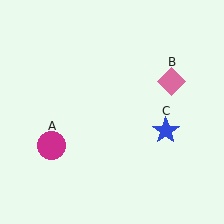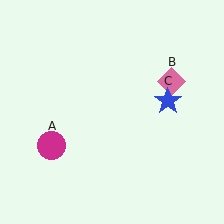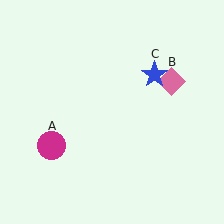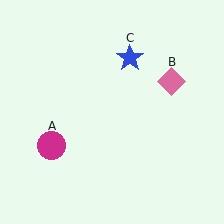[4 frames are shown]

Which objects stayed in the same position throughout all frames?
Magenta circle (object A) and pink diamond (object B) remained stationary.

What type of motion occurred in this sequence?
The blue star (object C) rotated counterclockwise around the center of the scene.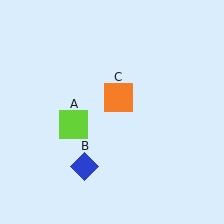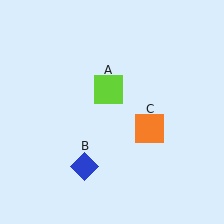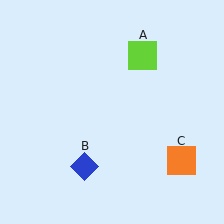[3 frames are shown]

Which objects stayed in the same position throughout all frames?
Blue diamond (object B) remained stationary.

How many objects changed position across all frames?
2 objects changed position: lime square (object A), orange square (object C).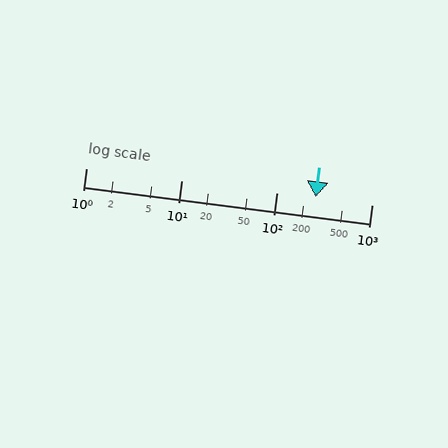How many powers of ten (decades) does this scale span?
The scale spans 3 decades, from 1 to 1000.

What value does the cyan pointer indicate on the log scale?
The pointer indicates approximately 260.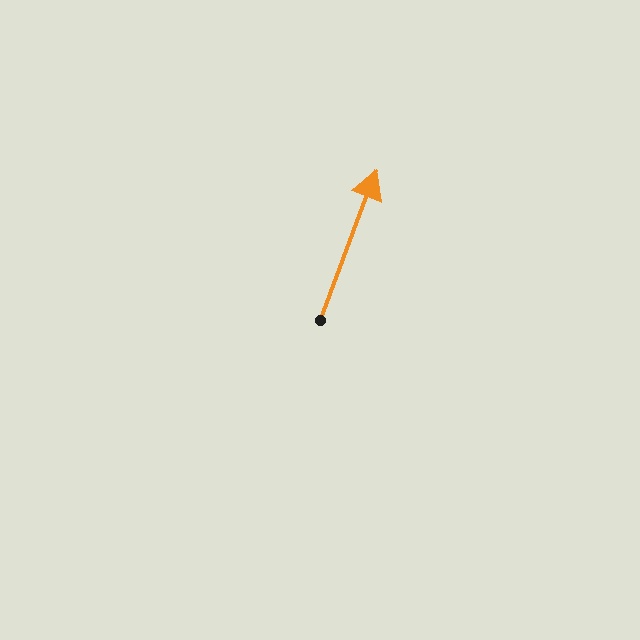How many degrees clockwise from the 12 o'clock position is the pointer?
Approximately 21 degrees.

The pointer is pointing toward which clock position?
Roughly 1 o'clock.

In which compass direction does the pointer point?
North.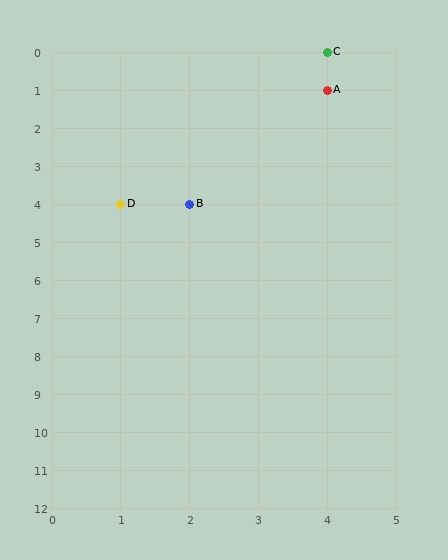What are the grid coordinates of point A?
Point A is at grid coordinates (4, 1).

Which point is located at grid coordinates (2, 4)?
Point B is at (2, 4).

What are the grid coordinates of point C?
Point C is at grid coordinates (4, 0).